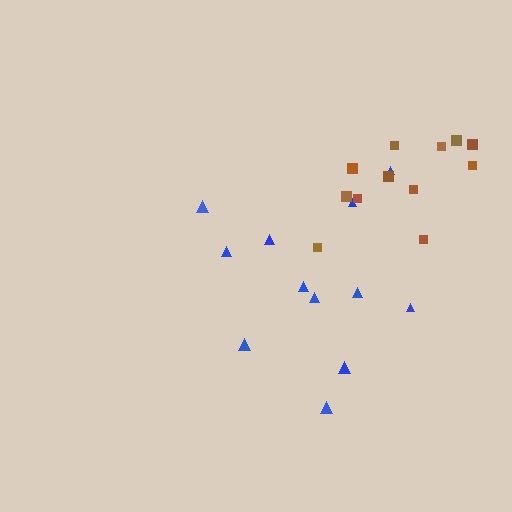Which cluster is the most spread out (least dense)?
Blue.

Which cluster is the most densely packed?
Brown.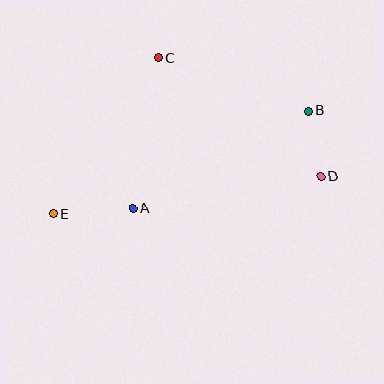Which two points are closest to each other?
Points B and D are closest to each other.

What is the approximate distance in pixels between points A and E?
The distance between A and E is approximately 80 pixels.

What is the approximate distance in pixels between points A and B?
The distance between A and B is approximately 201 pixels.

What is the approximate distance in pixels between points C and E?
The distance between C and E is approximately 188 pixels.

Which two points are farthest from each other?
Points B and E are farthest from each other.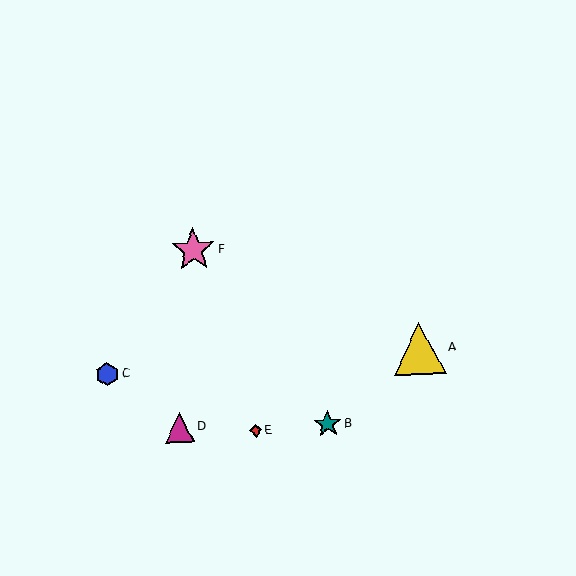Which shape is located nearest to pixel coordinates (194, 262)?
The pink star (labeled F) at (193, 250) is nearest to that location.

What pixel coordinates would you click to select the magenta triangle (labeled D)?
Click at (179, 427) to select the magenta triangle D.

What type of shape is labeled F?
Shape F is a pink star.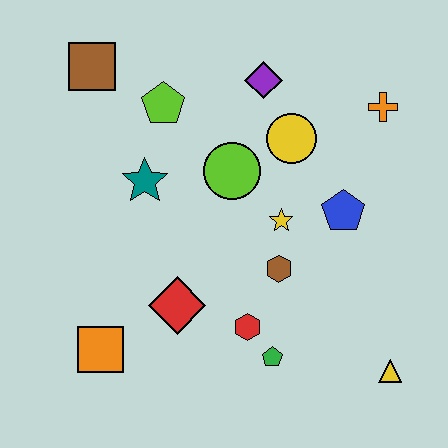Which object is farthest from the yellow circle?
The orange square is farthest from the yellow circle.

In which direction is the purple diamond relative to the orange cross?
The purple diamond is to the left of the orange cross.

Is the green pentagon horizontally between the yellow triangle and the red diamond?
Yes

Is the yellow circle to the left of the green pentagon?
No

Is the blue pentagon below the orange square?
No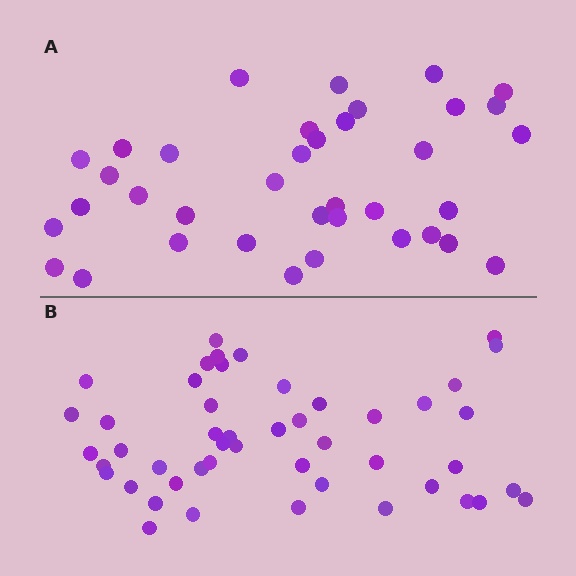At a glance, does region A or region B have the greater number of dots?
Region B (the bottom region) has more dots.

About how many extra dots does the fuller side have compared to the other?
Region B has roughly 12 or so more dots than region A.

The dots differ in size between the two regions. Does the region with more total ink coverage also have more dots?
No. Region A has more total ink coverage because its dots are larger, but region B actually contains more individual dots. Total area can be misleading — the number of items is what matters here.